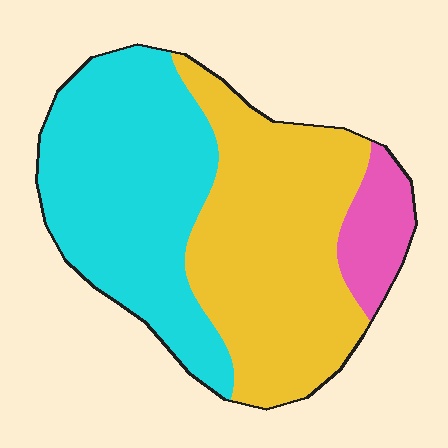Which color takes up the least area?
Pink, at roughly 10%.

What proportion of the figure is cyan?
Cyan covers around 45% of the figure.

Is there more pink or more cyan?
Cyan.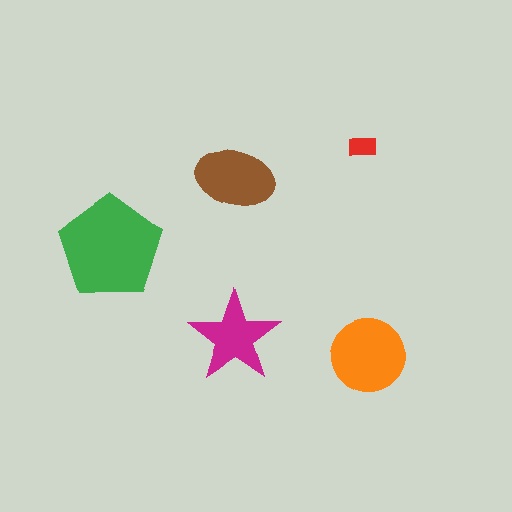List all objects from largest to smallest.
The green pentagon, the orange circle, the brown ellipse, the magenta star, the red rectangle.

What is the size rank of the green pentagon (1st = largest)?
1st.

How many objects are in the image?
There are 5 objects in the image.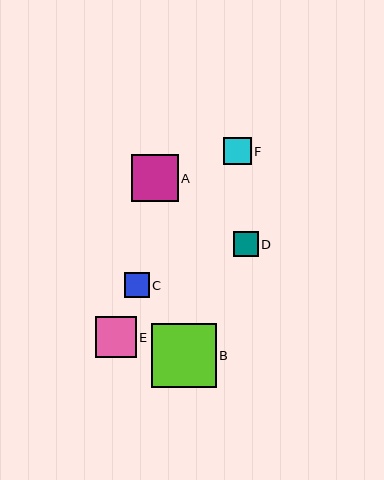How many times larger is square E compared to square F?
Square E is approximately 1.5 times the size of square F.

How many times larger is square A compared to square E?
Square A is approximately 1.2 times the size of square E.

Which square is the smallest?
Square D is the smallest with a size of approximately 25 pixels.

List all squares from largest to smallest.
From largest to smallest: B, A, E, F, C, D.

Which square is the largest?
Square B is the largest with a size of approximately 65 pixels.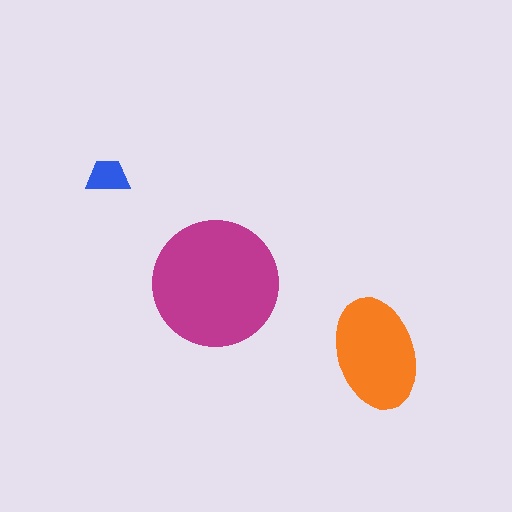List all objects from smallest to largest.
The blue trapezoid, the orange ellipse, the magenta circle.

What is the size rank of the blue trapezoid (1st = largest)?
3rd.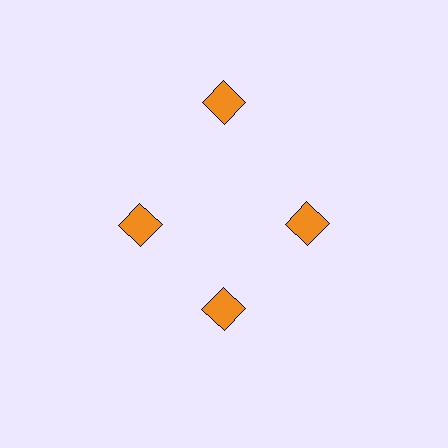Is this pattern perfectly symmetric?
No. The 4 orange diamonds are arranged in a ring, but one element near the 12 o'clock position is pushed outward from the center, breaking the 4-fold rotational symmetry.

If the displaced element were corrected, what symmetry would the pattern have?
It would have 4-fold rotational symmetry — the pattern would map onto itself every 90 degrees.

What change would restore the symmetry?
The symmetry would be restored by moving it inward, back onto the ring so that all 4 diamonds sit at equal angles and equal distance from the center.